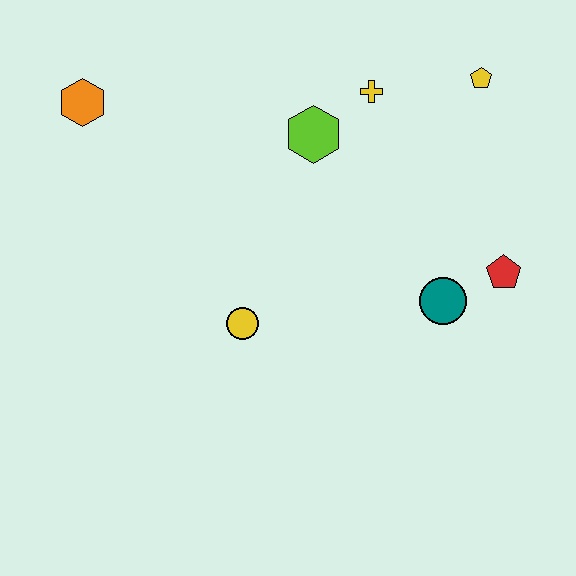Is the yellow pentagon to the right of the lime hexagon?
Yes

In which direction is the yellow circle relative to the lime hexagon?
The yellow circle is below the lime hexagon.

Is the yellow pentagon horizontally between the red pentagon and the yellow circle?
Yes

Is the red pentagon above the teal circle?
Yes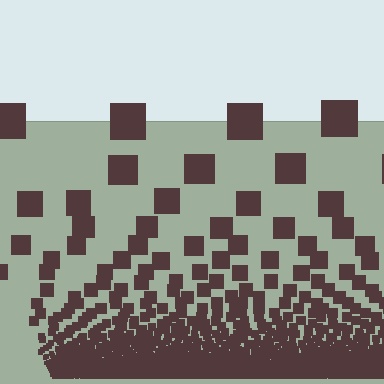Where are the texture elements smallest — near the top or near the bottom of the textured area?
Near the bottom.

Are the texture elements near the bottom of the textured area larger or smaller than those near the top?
Smaller. The gradient is inverted — elements near the bottom are smaller and denser.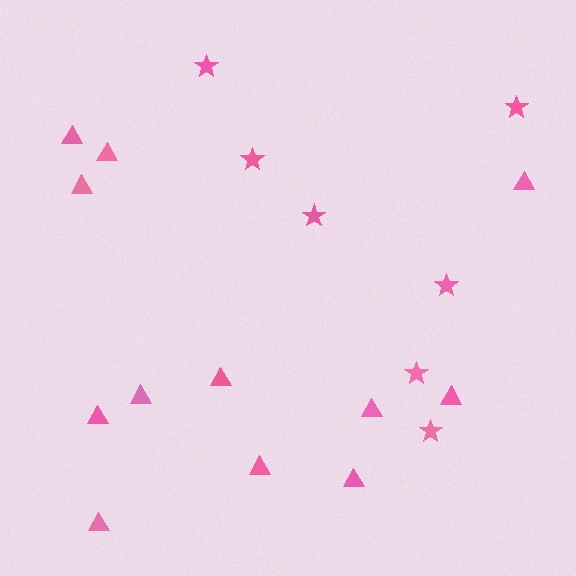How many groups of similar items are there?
There are 2 groups: one group of stars (7) and one group of triangles (12).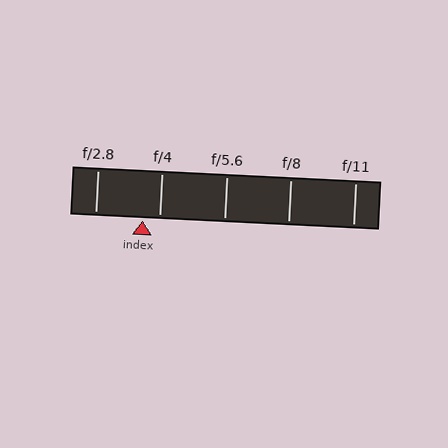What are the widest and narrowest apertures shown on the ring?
The widest aperture shown is f/2.8 and the narrowest is f/11.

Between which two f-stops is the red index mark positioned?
The index mark is between f/2.8 and f/4.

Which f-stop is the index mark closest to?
The index mark is closest to f/4.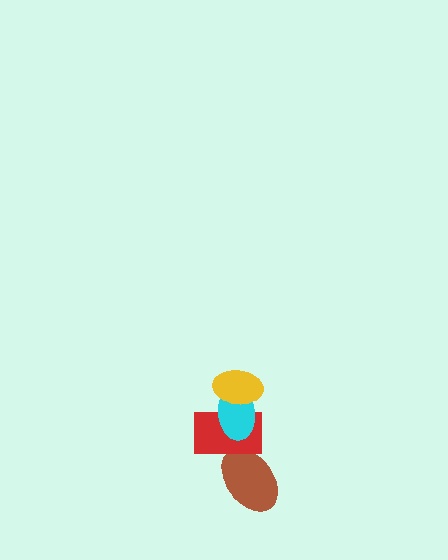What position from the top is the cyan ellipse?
The cyan ellipse is 2nd from the top.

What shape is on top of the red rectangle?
The cyan ellipse is on top of the red rectangle.